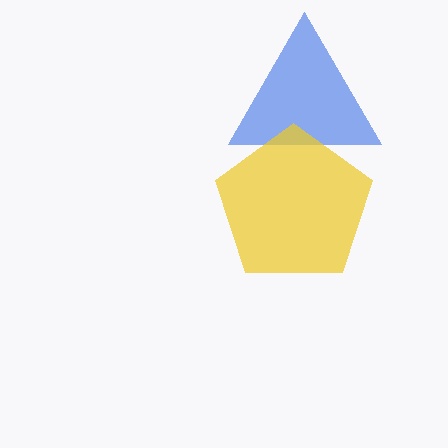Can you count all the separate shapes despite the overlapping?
Yes, there are 2 separate shapes.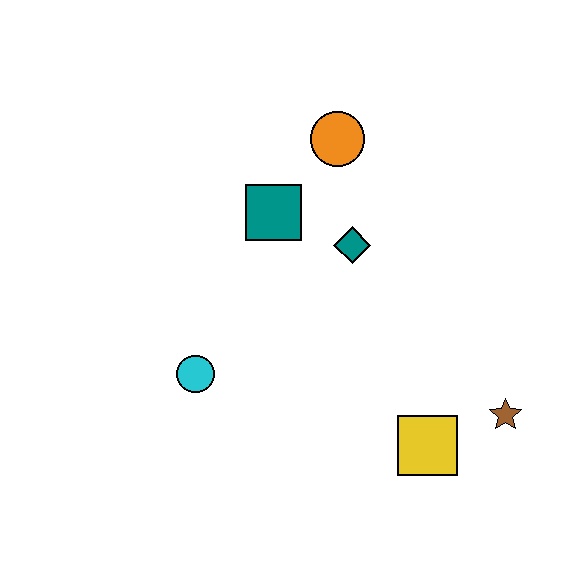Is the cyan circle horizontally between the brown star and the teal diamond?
No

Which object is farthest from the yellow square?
The orange circle is farthest from the yellow square.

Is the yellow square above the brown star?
No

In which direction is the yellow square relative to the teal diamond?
The yellow square is below the teal diamond.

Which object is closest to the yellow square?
The brown star is closest to the yellow square.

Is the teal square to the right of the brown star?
No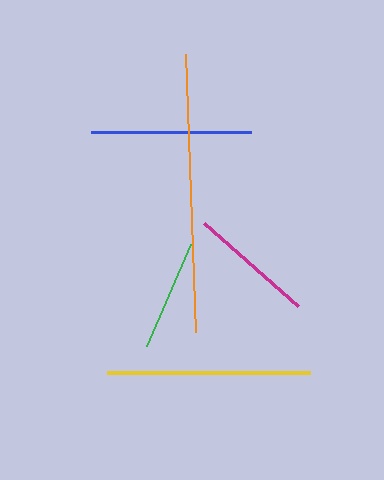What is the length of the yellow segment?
The yellow segment is approximately 203 pixels long.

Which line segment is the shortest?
The green line is the shortest at approximately 111 pixels.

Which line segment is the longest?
The orange line is the longest at approximately 278 pixels.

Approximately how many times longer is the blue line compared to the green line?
The blue line is approximately 1.4 times the length of the green line.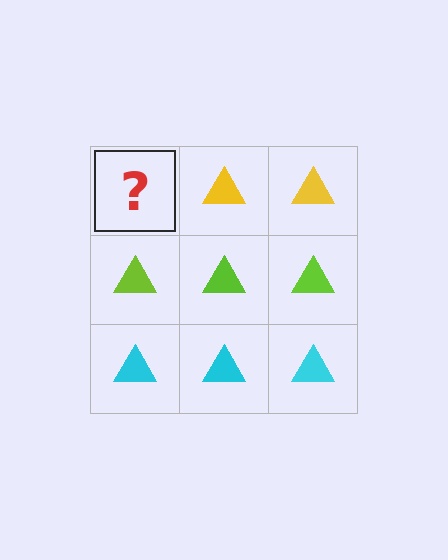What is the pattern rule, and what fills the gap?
The rule is that each row has a consistent color. The gap should be filled with a yellow triangle.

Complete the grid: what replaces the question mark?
The question mark should be replaced with a yellow triangle.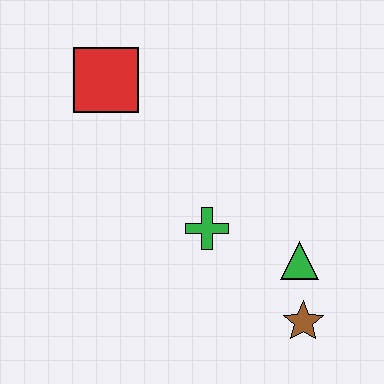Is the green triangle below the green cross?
Yes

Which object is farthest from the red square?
The brown star is farthest from the red square.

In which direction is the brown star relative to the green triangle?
The brown star is below the green triangle.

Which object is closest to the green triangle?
The brown star is closest to the green triangle.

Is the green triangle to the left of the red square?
No